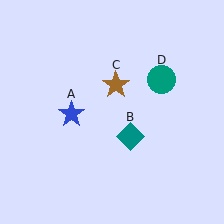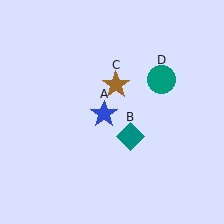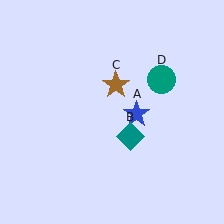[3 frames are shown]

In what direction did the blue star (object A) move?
The blue star (object A) moved right.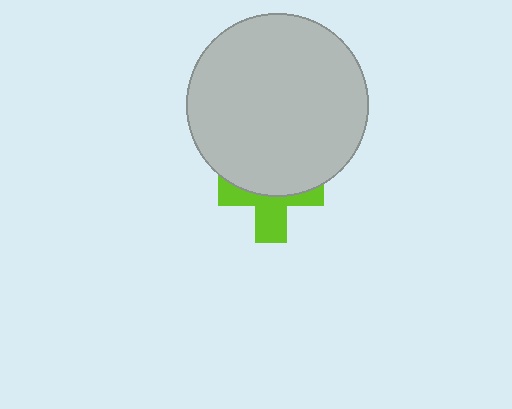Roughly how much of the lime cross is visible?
About half of it is visible (roughly 47%).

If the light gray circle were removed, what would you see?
You would see the complete lime cross.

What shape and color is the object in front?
The object in front is a light gray circle.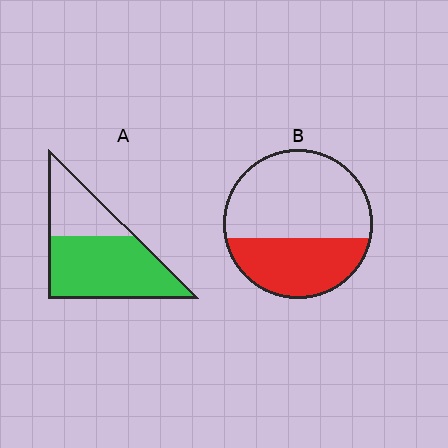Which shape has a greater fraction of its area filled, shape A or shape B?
Shape A.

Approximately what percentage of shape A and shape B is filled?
A is approximately 65% and B is approximately 40%.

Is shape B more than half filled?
No.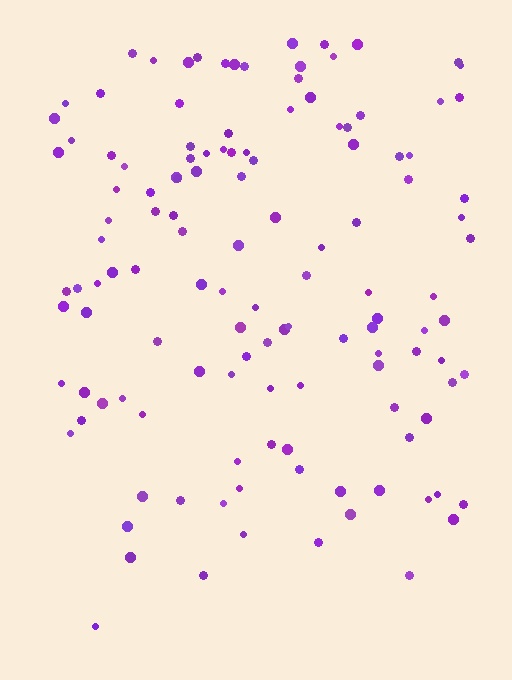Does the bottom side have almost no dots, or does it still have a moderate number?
Still a moderate number, just noticeably fewer than the top.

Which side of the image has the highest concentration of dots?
The top.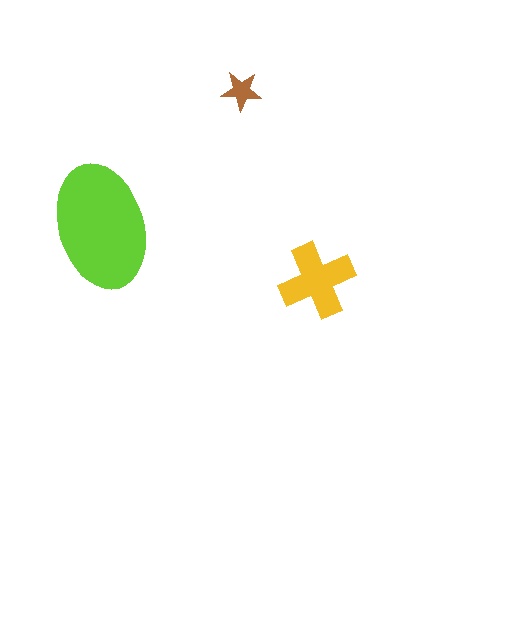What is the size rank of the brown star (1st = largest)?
3rd.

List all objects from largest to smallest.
The lime ellipse, the yellow cross, the brown star.